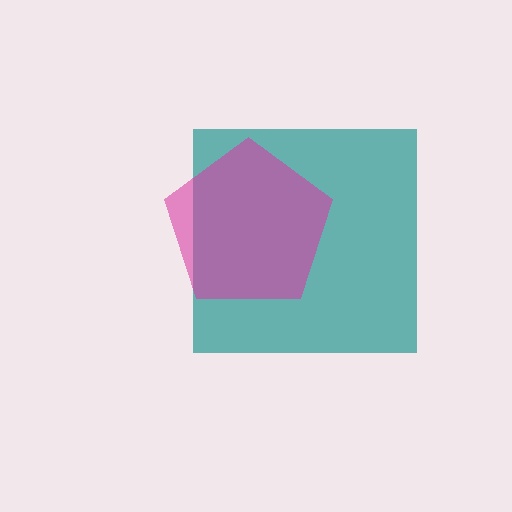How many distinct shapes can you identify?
There are 2 distinct shapes: a teal square, a magenta pentagon.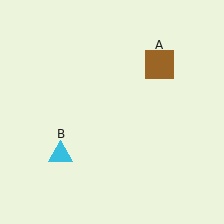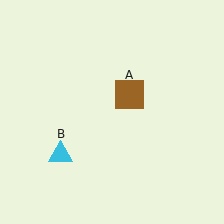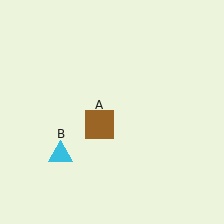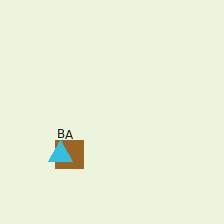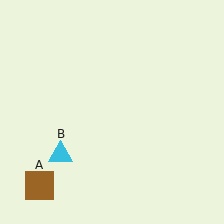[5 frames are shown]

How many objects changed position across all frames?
1 object changed position: brown square (object A).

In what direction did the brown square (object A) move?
The brown square (object A) moved down and to the left.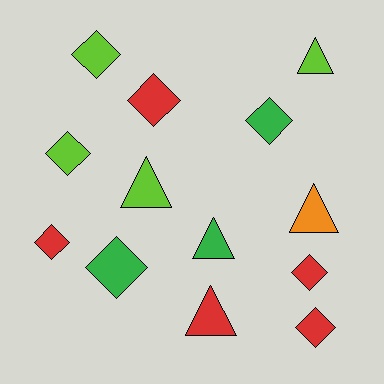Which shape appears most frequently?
Diamond, with 8 objects.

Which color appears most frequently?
Red, with 5 objects.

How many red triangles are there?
There is 1 red triangle.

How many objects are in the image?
There are 13 objects.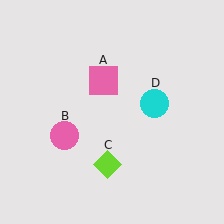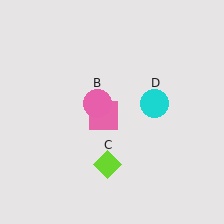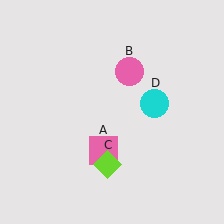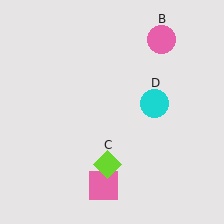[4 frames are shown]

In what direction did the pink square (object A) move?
The pink square (object A) moved down.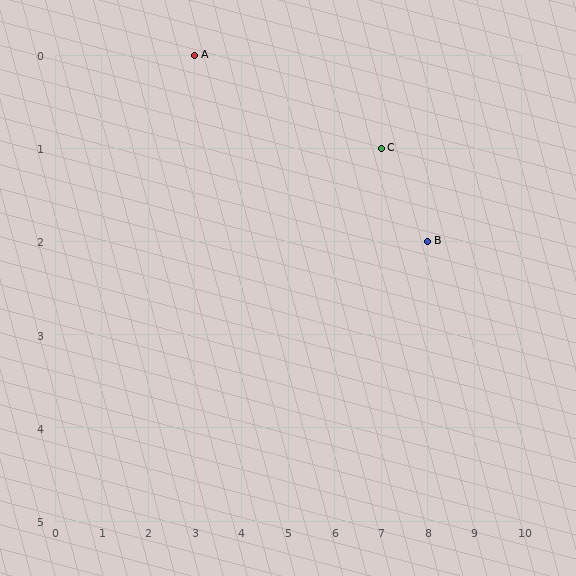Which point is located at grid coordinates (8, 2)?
Point B is at (8, 2).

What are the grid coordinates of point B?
Point B is at grid coordinates (8, 2).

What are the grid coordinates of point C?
Point C is at grid coordinates (7, 1).